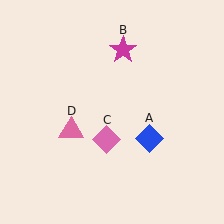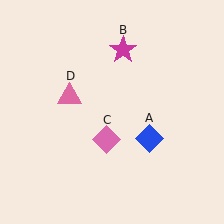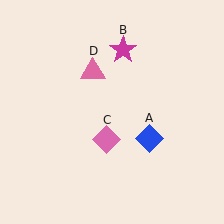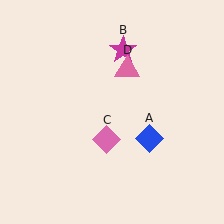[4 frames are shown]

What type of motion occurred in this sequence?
The pink triangle (object D) rotated clockwise around the center of the scene.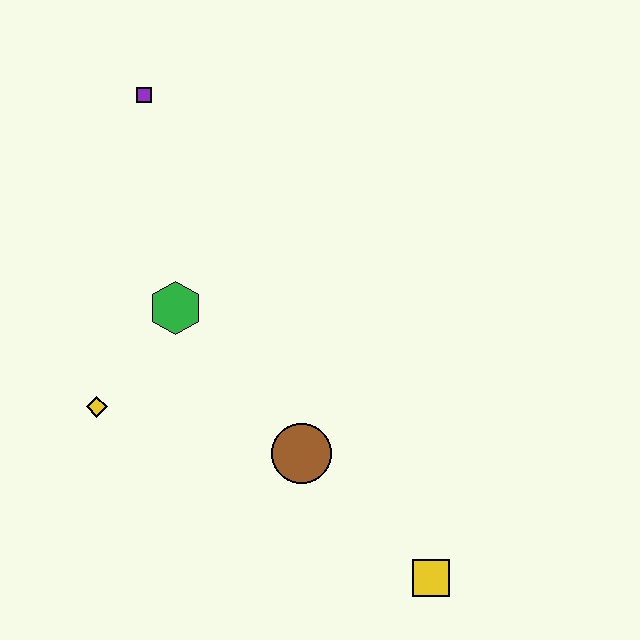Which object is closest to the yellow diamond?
The green hexagon is closest to the yellow diamond.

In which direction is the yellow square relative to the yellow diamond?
The yellow square is to the right of the yellow diamond.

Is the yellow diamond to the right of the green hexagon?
No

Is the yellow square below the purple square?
Yes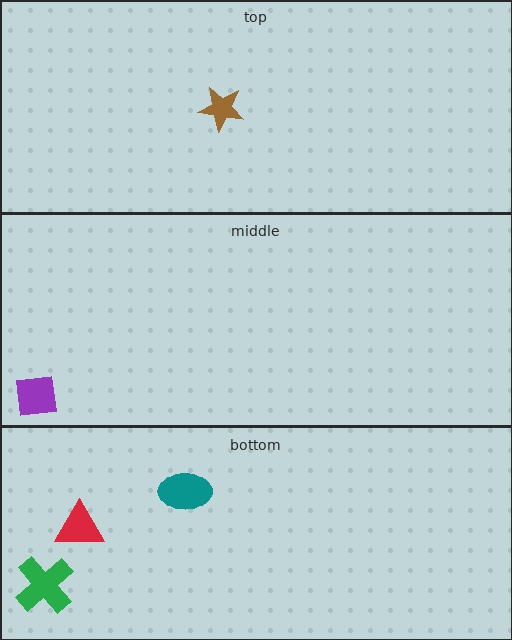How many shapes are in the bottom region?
3.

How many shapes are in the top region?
1.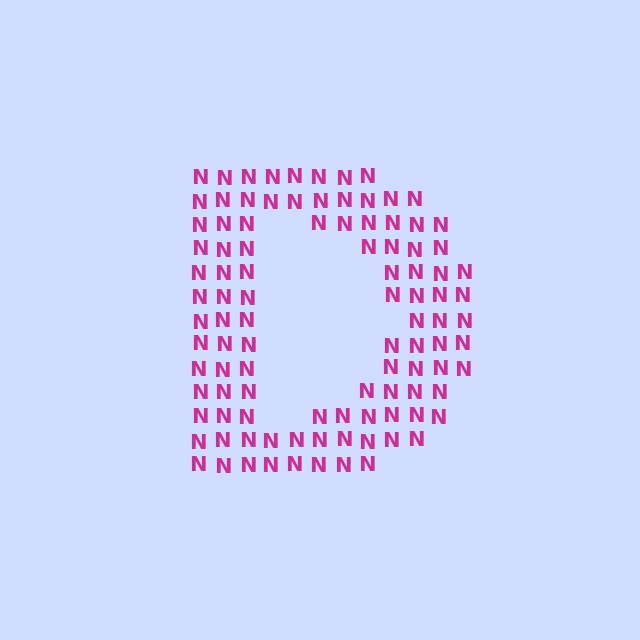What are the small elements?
The small elements are letter N's.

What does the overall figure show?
The overall figure shows the letter D.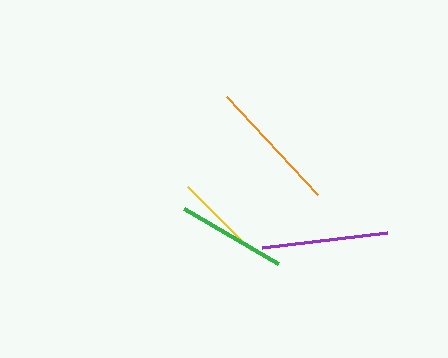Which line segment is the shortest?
The yellow line is the shortest at approximately 89 pixels.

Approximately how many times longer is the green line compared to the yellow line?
The green line is approximately 1.2 times the length of the yellow line.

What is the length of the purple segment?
The purple segment is approximately 126 pixels long.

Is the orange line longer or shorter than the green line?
The orange line is longer than the green line.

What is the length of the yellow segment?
The yellow segment is approximately 89 pixels long.